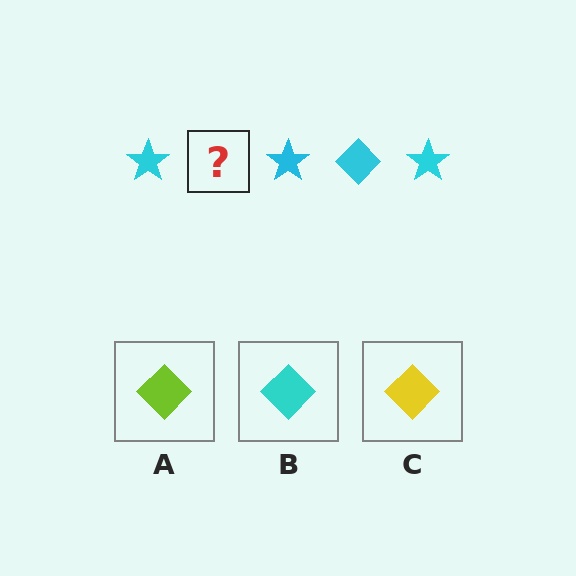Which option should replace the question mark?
Option B.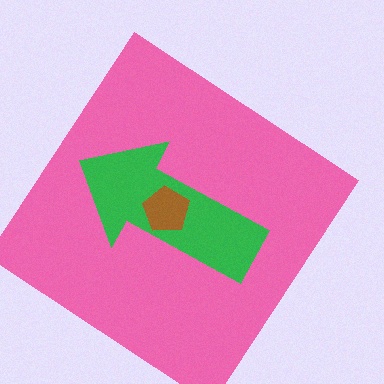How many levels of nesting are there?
3.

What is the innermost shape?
The brown pentagon.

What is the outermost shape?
The pink diamond.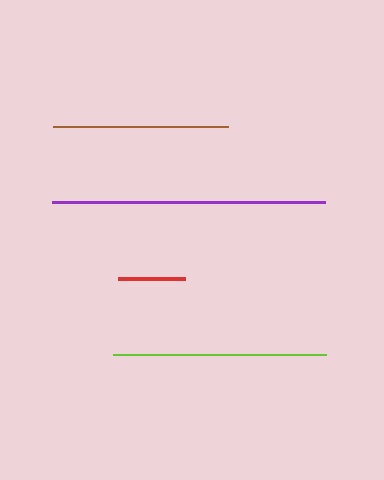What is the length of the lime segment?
The lime segment is approximately 213 pixels long.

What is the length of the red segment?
The red segment is approximately 67 pixels long.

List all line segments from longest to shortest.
From longest to shortest: purple, lime, brown, red.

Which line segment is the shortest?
The red line is the shortest at approximately 67 pixels.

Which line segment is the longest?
The purple line is the longest at approximately 273 pixels.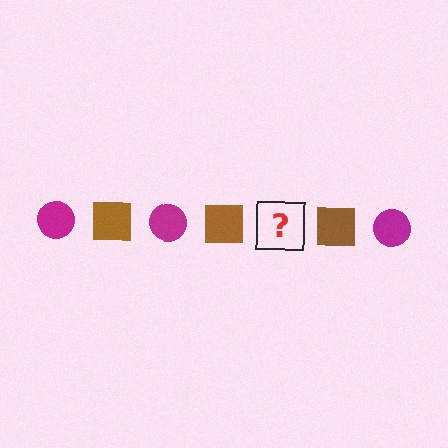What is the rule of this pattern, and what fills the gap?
The rule is that the pattern alternates between magenta circle and brown square. The gap should be filled with a magenta circle.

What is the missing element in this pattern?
The missing element is a magenta circle.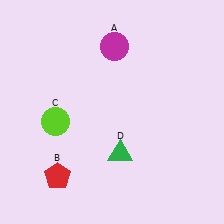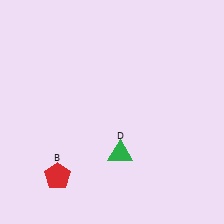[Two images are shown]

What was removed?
The lime circle (C), the magenta circle (A) were removed in Image 2.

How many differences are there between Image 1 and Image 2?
There are 2 differences between the two images.